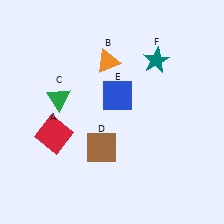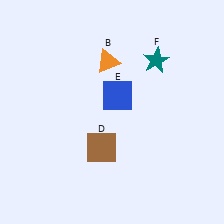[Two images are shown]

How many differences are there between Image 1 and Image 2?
There are 2 differences between the two images.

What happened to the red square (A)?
The red square (A) was removed in Image 2. It was in the bottom-left area of Image 1.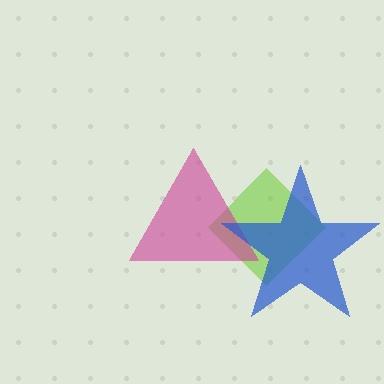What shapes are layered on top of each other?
The layered shapes are: a lime diamond, a magenta triangle, a blue star.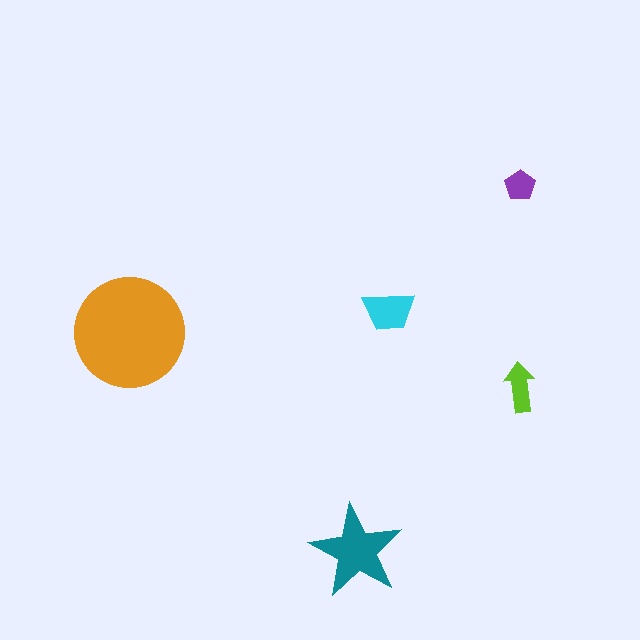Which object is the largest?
The orange circle.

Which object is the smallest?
The purple pentagon.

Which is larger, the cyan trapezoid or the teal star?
The teal star.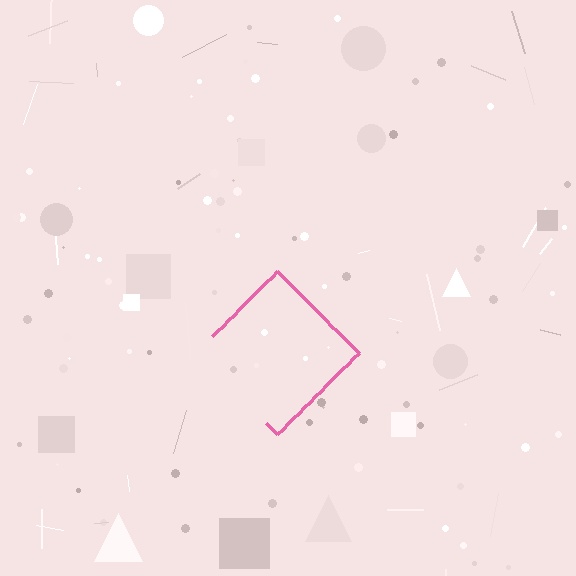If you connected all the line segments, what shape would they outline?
They would outline a diamond.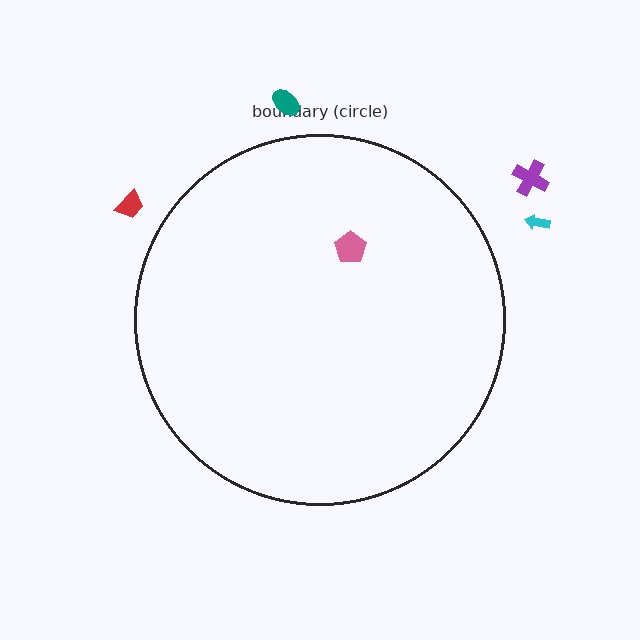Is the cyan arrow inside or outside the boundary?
Outside.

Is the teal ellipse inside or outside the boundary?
Outside.